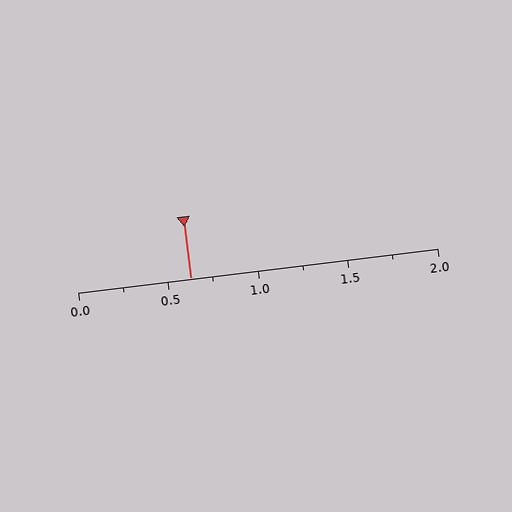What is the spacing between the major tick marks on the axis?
The major ticks are spaced 0.5 apart.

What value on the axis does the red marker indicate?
The marker indicates approximately 0.62.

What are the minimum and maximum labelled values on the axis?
The axis runs from 0.0 to 2.0.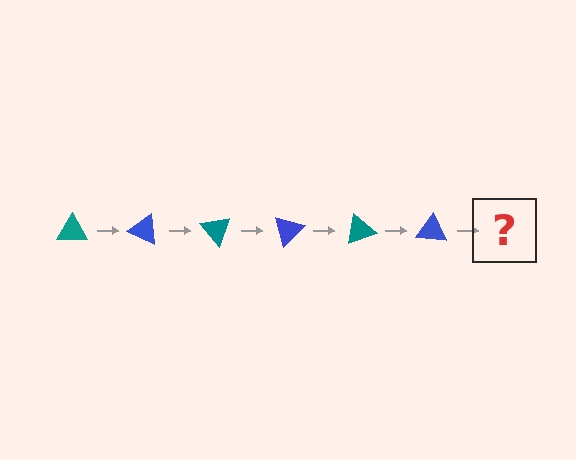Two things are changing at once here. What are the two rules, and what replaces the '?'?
The two rules are that it rotates 25 degrees each step and the color cycles through teal and blue. The '?' should be a teal triangle, rotated 150 degrees from the start.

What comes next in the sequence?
The next element should be a teal triangle, rotated 150 degrees from the start.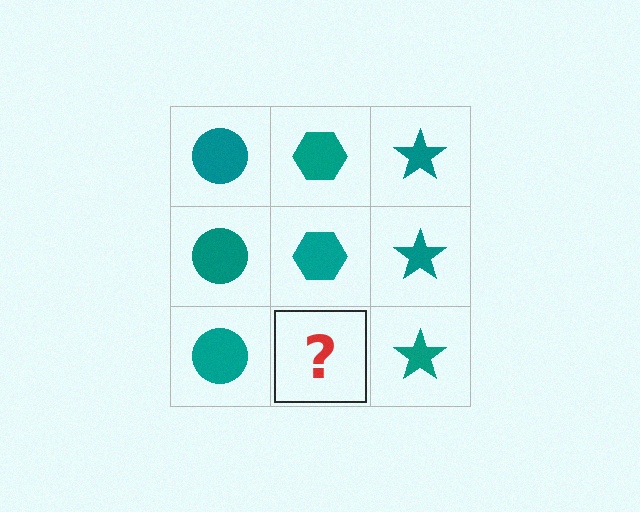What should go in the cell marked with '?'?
The missing cell should contain a teal hexagon.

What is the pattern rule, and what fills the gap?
The rule is that each column has a consistent shape. The gap should be filled with a teal hexagon.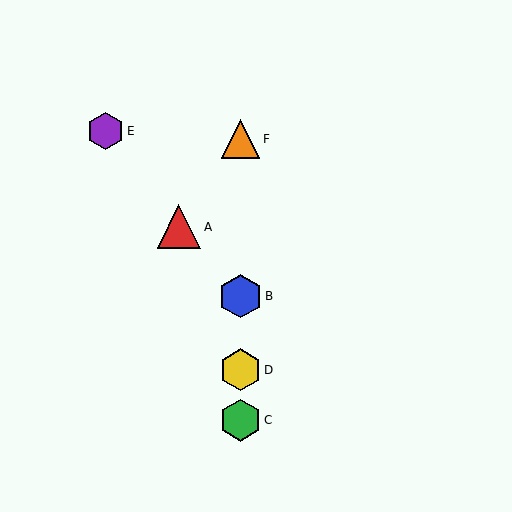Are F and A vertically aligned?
No, F is at x≈240 and A is at x≈179.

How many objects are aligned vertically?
4 objects (B, C, D, F) are aligned vertically.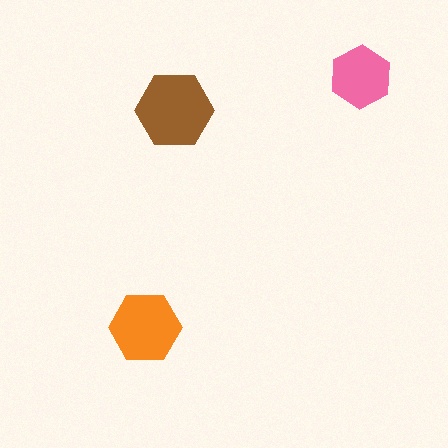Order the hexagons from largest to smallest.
the brown one, the orange one, the pink one.